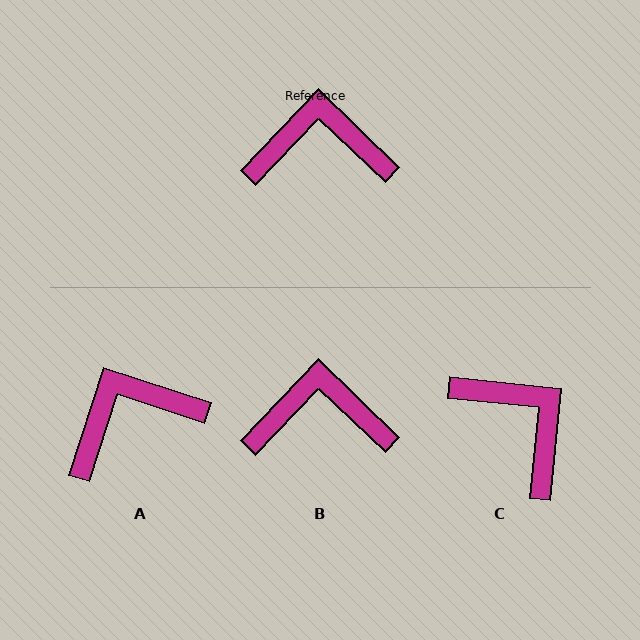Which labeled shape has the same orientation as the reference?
B.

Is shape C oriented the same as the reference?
No, it is off by about 52 degrees.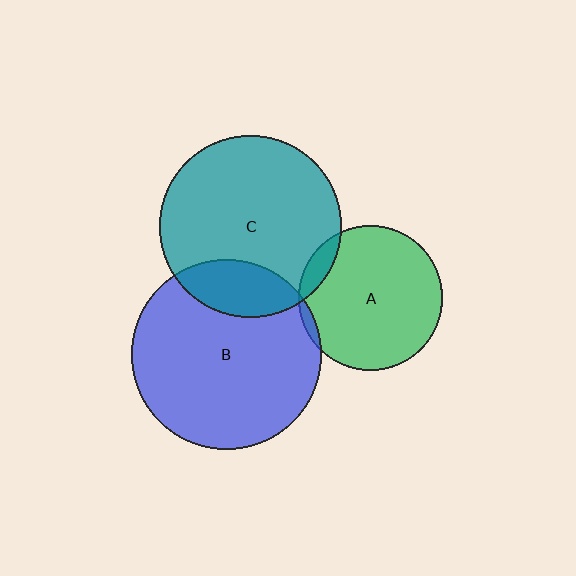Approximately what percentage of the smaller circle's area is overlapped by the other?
Approximately 10%.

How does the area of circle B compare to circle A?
Approximately 1.7 times.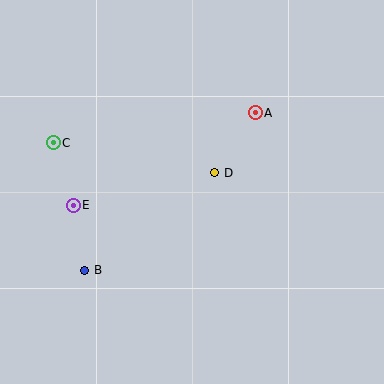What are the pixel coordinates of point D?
Point D is at (215, 173).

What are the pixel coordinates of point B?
Point B is at (85, 270).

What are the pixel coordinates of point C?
Point C is at (53, 143).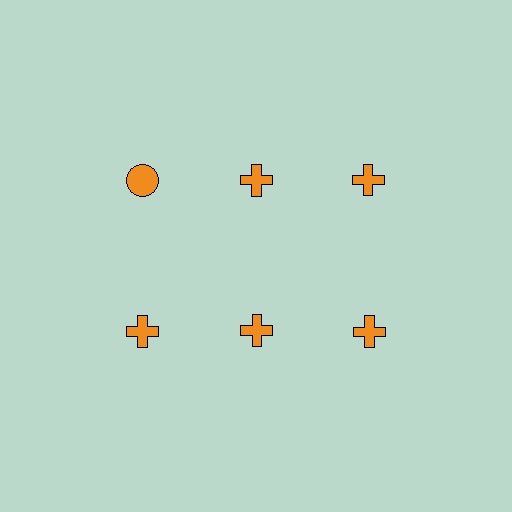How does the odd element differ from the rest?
It has a different shape: circle instead of cross.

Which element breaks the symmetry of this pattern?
The orange circle in the top row, leftmost column breaks the symmetry. All other shapes are orange crosses.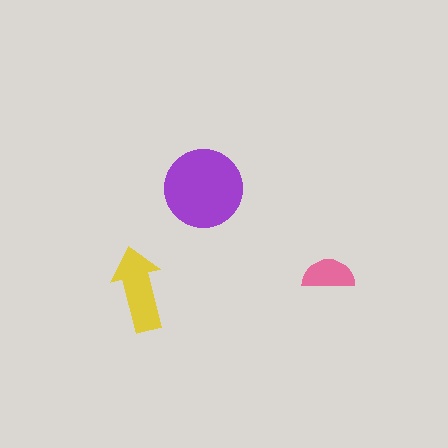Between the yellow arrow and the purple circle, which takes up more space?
The purple circle.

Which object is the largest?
The purple circle.